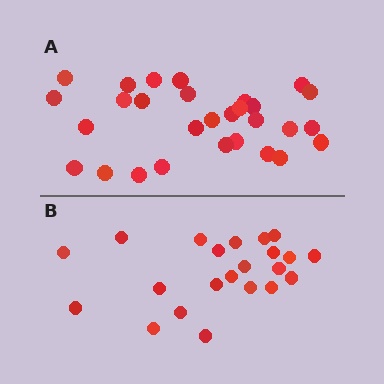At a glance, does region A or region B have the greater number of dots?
Region A (the top region) has more dots.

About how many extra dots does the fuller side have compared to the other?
Region A has roughly 8 or so more dots than region B.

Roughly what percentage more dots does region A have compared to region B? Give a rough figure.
About 30% more.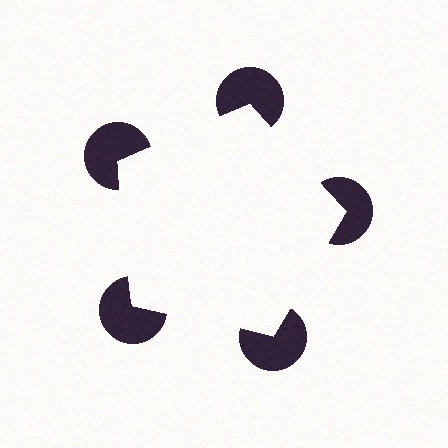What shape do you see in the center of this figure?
An illusory pentagon — its edges are inferred from the aligned wedge cuts in the pac-man discs, not physically drawn.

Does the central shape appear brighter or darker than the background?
It typically appears slightly brighter than the background, even though no actual brightness change is drawn.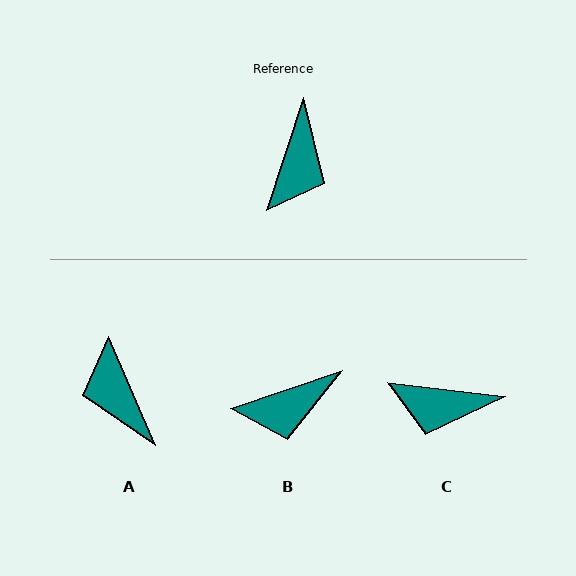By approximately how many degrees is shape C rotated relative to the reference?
Approximately 79 degrees clockwise.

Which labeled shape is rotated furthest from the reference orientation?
A, about 138 degrees away.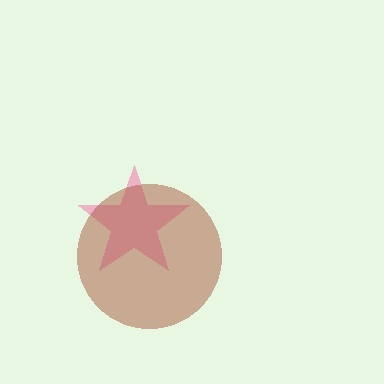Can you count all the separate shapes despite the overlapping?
Yes, there are 2 separate shapes.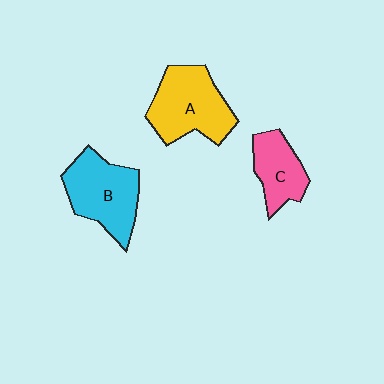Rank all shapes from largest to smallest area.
From largest to smallest: A (yellow), B (cyan), C (pink).